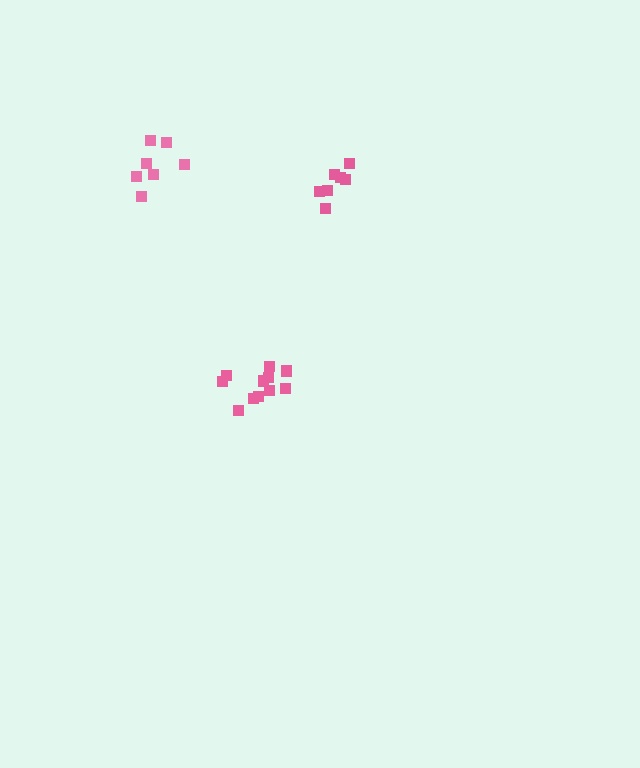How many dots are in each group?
Group 1: 7 dots, Group 2: 12 dots, Group 3: 7 dots (26 total).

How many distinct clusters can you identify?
There are 3 distinct clusters.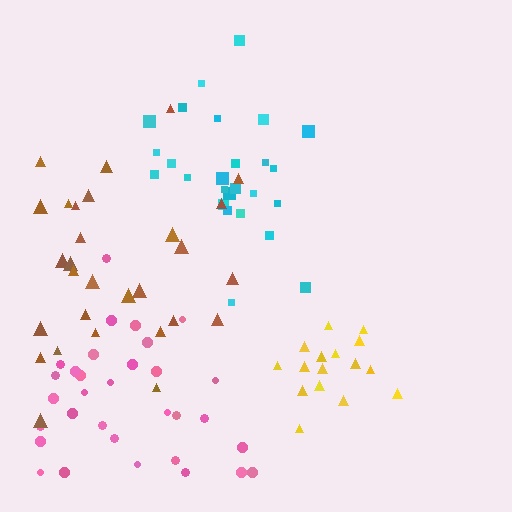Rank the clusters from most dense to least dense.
yellow, cyan, pink, brown.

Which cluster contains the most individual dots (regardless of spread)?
Pink (32).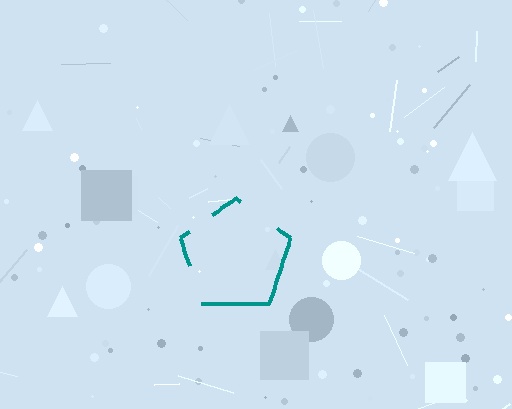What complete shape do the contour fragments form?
The contour fragments form a pentagon.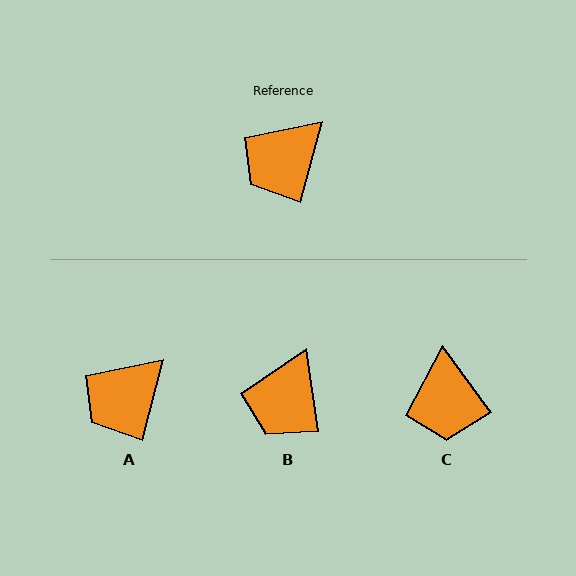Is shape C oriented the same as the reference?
No, it is off by about 51 degrees.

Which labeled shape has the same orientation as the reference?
A.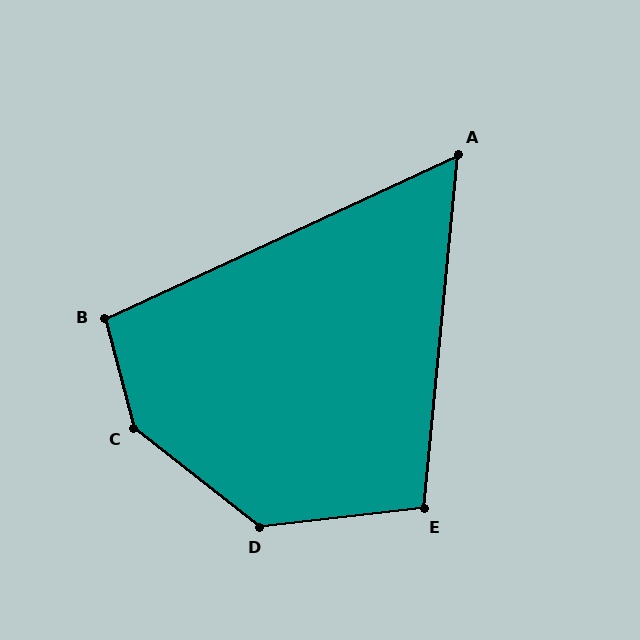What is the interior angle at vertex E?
Approximately 102 degrees (obtuse).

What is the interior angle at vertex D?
Approximately 136 degrees (obtuse).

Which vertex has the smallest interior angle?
A, at approximately 60 degrees.